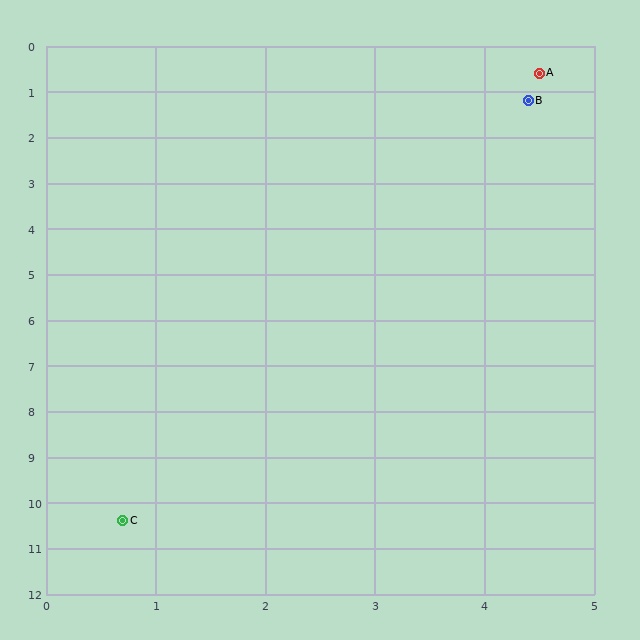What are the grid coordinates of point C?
Point C is at approximately (0.7, 10.4).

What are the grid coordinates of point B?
Point B is at approximately (4.4, 1.2).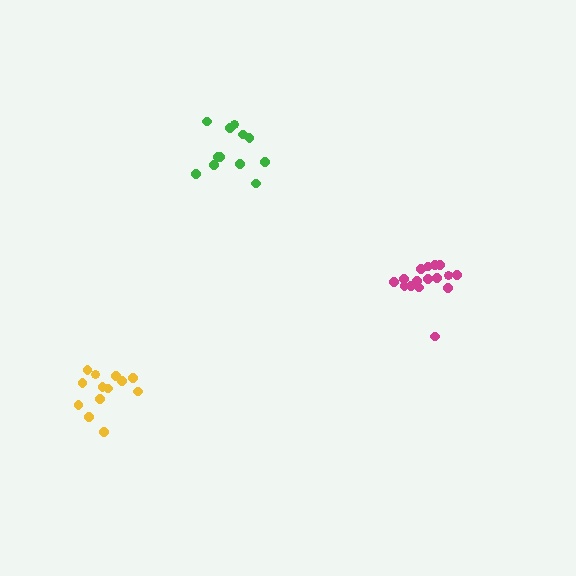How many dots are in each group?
Group 1: 12 dots, Group 2: 16 dots, Group 3: 13 dots (41 total).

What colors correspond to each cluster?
The clusters are colored: green, magenta, yellow.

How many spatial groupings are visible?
There are 3 spatial groupings.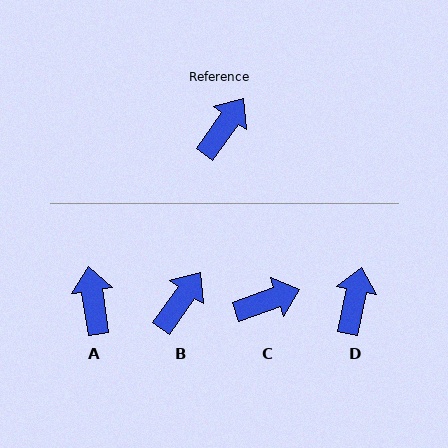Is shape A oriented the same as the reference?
No, it is off by about 44 degrees.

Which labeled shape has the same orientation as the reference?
B.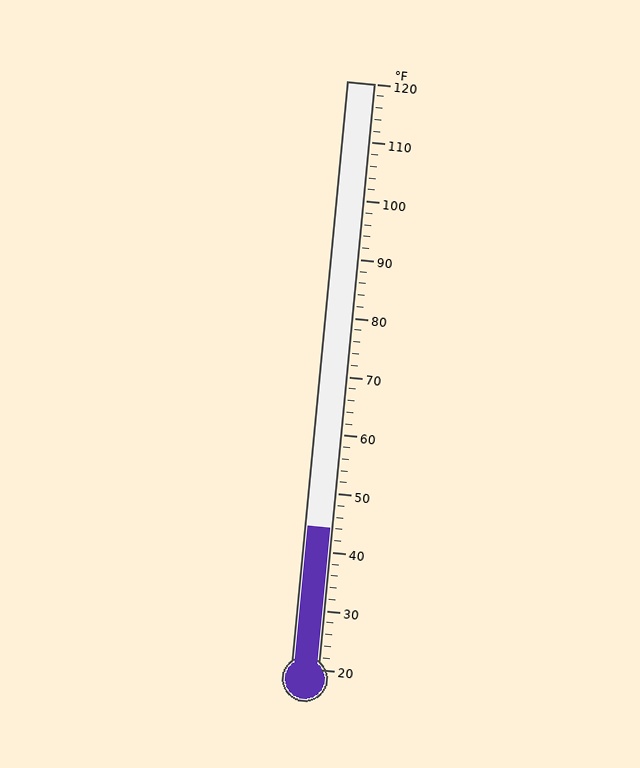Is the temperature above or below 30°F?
The temperature is above 30°F.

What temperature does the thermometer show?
The thermometer shows approximately 44°F.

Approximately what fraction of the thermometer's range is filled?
The thermometer is filled to approximately 25% of its range.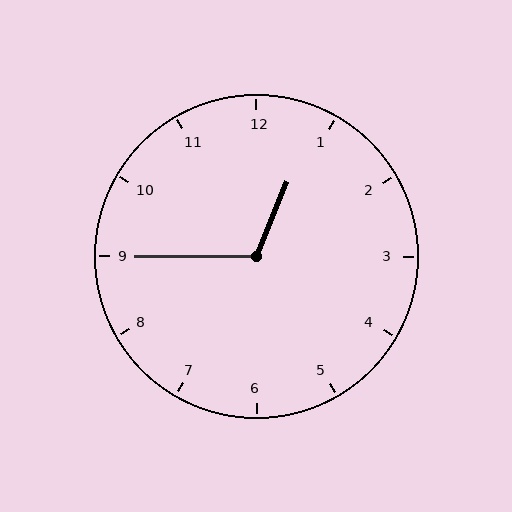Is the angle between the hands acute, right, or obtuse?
It is obtuse.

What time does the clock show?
12:45.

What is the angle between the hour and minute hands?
Approximately 112 degrees.